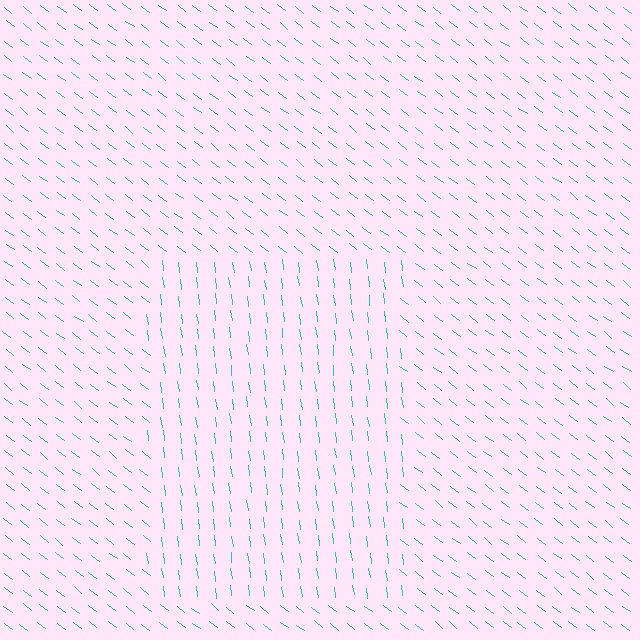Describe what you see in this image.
The image is filled with small cyan line segments. A rectangle region in the image has lines oriented differently from the surrounding lines, creating a visible texture boundary.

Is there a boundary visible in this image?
Yes, there is a texture boundary formed by a change in line orientation.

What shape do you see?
I see a rectangle.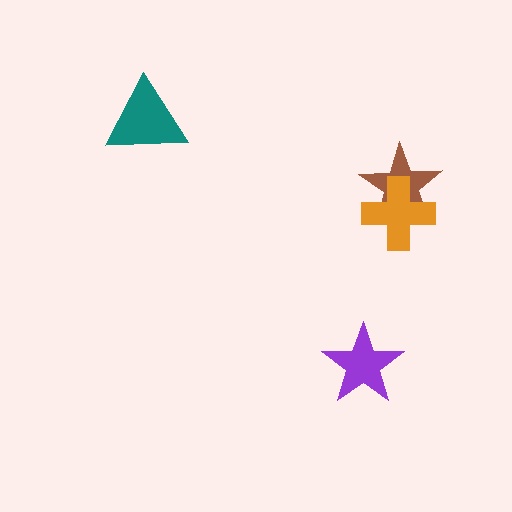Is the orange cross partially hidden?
No, no other shape covers it.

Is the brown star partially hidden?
Yes, it is partially covered by another shape.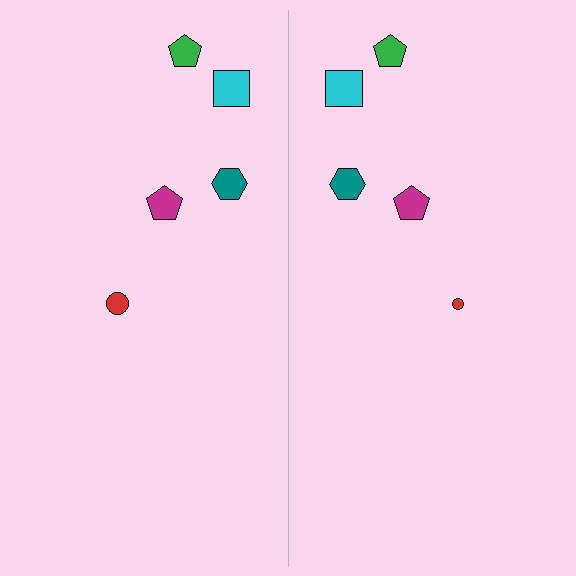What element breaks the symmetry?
The red circle on the right side has a different size than its mirror counterpart.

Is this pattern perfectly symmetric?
No, the pattern is not perfectly symmetric. The red circle on the right side has a different size than its mirror counterpart.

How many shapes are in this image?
There are 10 shapes in this image.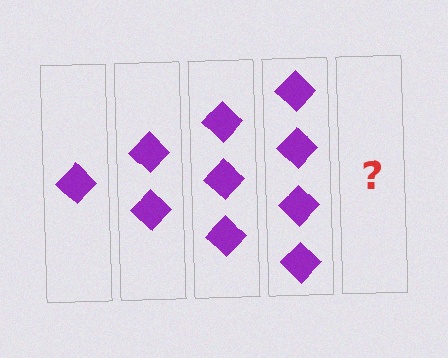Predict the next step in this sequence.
The next step is 5 diamonds.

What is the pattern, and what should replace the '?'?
The pattern is that each step adds one more diamond. The '?' should be 5 diamonds.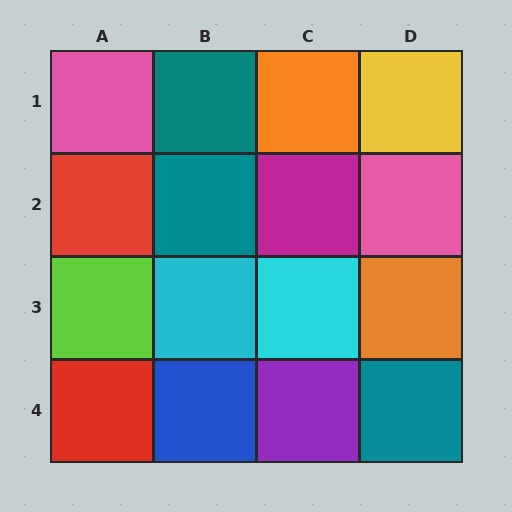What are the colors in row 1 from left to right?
Pink, teal, orange, yellow.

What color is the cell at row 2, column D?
Pink.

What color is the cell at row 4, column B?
Blue.